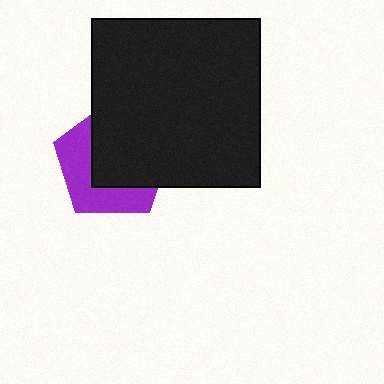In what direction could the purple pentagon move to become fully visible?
The purple pentagon could move toward the lower-left. That would shift it out from behind the black square entirely.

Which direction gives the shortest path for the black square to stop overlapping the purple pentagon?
Moving toward the upper-right gives the shortest separation.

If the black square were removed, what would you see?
You would see the complete purple pentagon.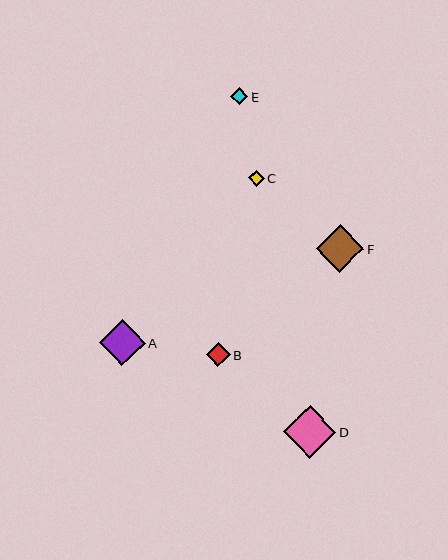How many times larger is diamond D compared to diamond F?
Diamond D is approximately 1.1 times the size of diamond F.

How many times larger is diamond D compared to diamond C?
Diamond D is approximately 3.3 times the size of diamond C.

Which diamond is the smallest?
Diamond C is the smallest with a size of approximately 16 pixels.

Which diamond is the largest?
Diamond D is the largest with a size of approximately 53 pixels.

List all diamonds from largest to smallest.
From largest to smallest: D, F, A, B, E, C.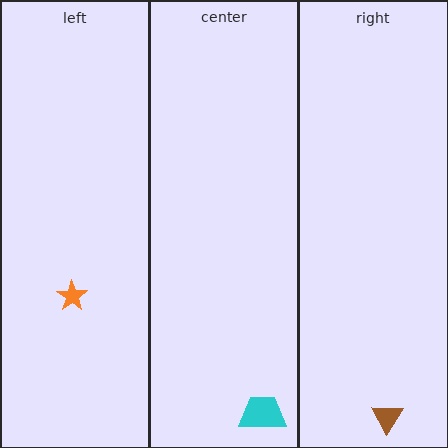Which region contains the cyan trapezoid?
The center region.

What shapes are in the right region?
The brown triangle.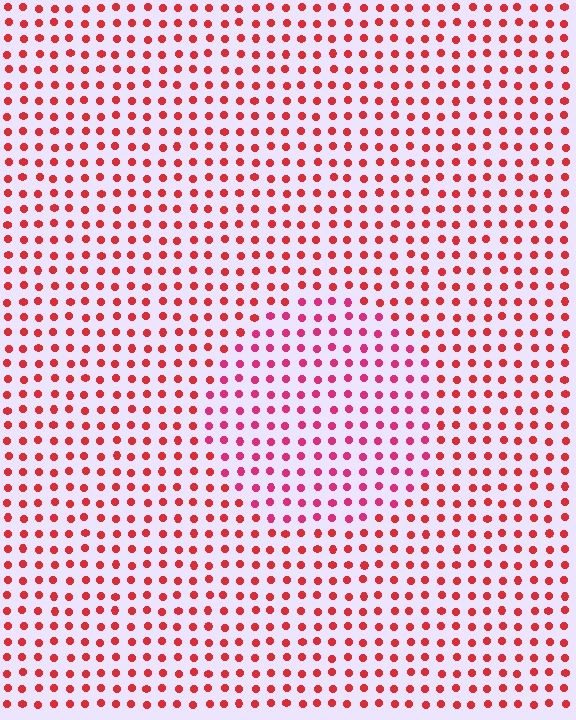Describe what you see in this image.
The image is filled with small red elements in a uniform arrangement. A circle-shaped region is visible where the elements are tinted to a slightly different hue, forming a subtle color boundary.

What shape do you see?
I see a circle.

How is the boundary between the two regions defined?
The boundary is defined purely by a slight shift in hue (about 26 degrees). Spacing, size, and orientation are identical on both sides.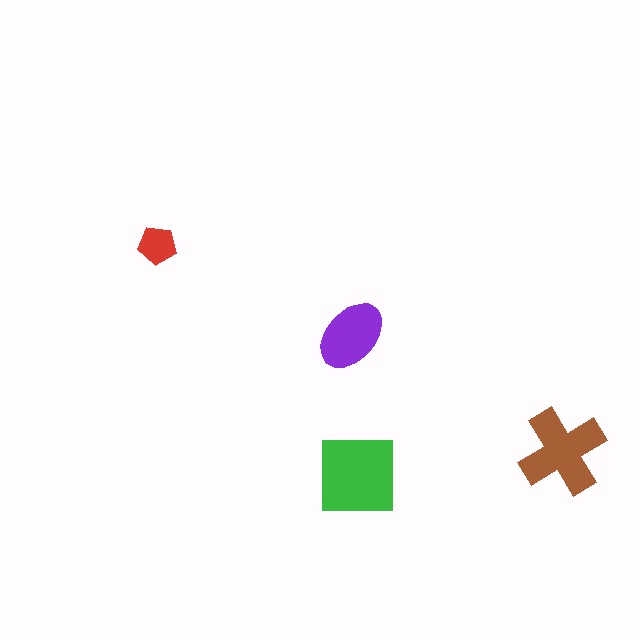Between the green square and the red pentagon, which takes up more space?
The green square.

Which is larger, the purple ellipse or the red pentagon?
The purple ellipse.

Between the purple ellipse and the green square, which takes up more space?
The green square.